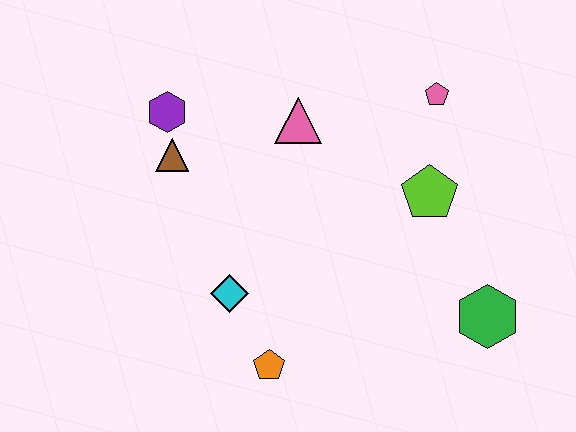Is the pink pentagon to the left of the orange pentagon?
No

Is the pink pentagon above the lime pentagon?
Yes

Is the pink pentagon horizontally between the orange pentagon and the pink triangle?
No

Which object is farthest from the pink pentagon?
The orange pentagon is farthest from the pink pentagon.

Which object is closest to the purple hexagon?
The brown triangle is closest to the purple hexagon.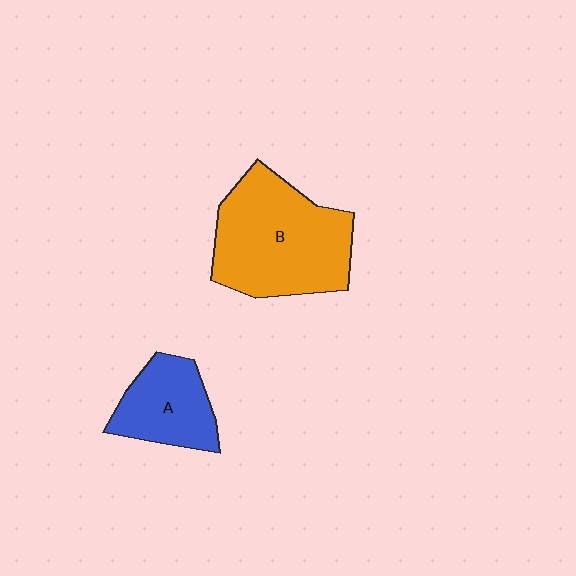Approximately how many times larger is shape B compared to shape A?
Approximately 1.9 times.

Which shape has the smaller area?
Shape A (blue).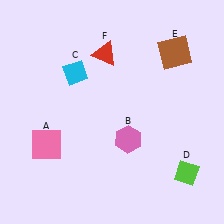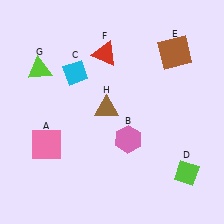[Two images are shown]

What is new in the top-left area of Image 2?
A brown triangle (H) was added in the top-left area of Image 2.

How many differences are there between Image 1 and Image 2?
There are 2 differences between the two images.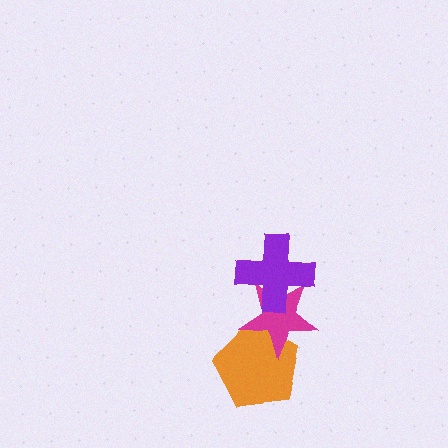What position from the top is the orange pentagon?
The orange pentagon is 3rd from the top.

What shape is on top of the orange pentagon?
The magenta star is on top of the orange pentagon.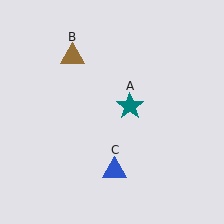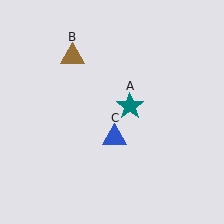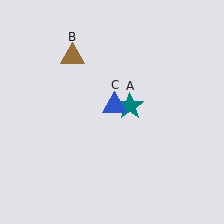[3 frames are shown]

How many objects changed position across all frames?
1 object changed position: blue triangle (object C).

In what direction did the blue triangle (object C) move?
The blue triangle (object C) moved up.